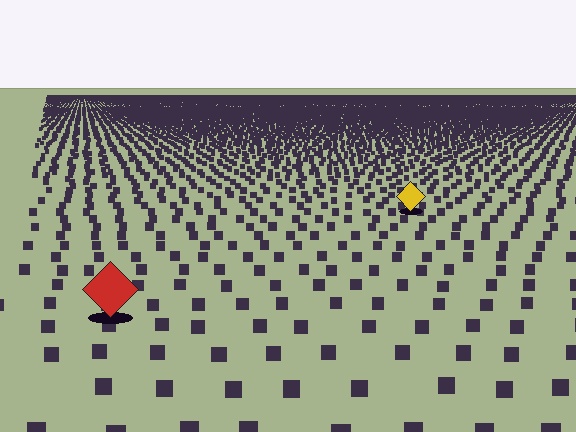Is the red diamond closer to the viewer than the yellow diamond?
Yes. The red diamond is closer — you can tell from the texture gradient: the ground texture is coarser near it.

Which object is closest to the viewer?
The red diamond is closest. The texture marks near it are larger and more spread out.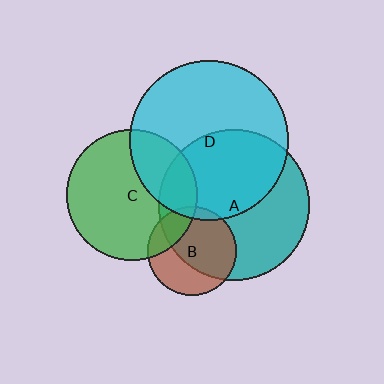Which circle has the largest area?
Circle D (cyan).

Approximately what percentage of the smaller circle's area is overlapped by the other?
Approximately 50%.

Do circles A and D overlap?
Yes.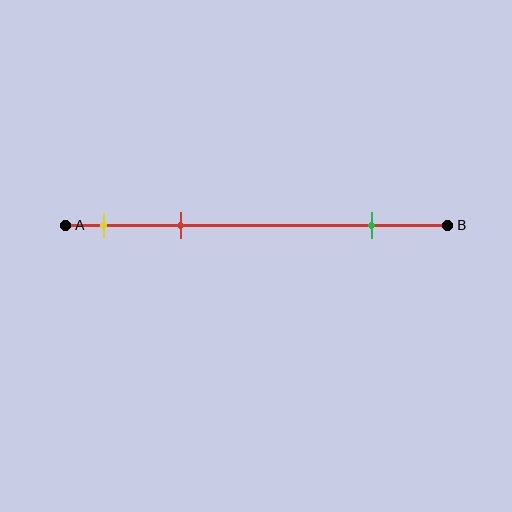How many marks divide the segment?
There are 3 marks dividing the segment.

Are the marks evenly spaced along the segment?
No, the marks are not evenly spaced.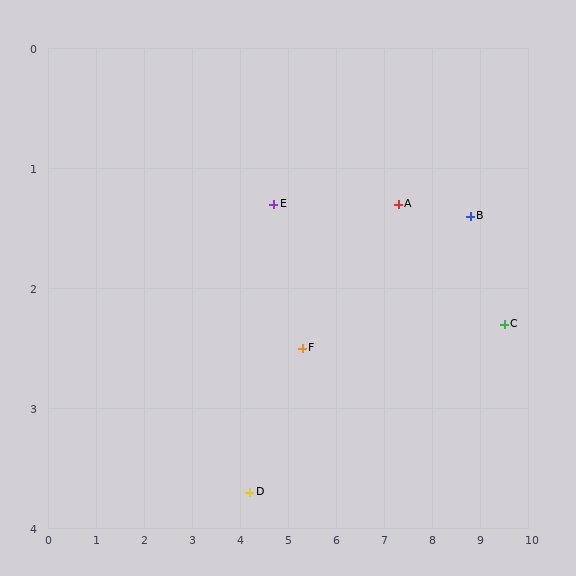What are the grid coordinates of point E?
Point E is at approximately (4.7, 1.3).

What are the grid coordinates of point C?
Point C is at approximately (9.5, 2.3).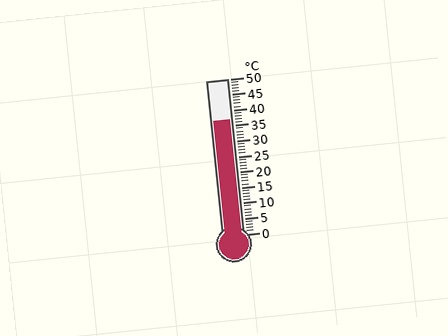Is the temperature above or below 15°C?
The temperature is above 15°C.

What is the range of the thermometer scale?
The thermometer scale ranges from 0°C to 50°C.